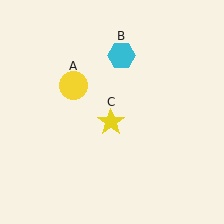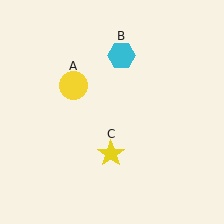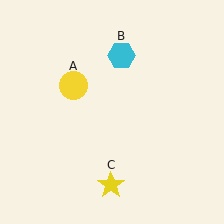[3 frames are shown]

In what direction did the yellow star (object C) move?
The yellow star (object C) moved down.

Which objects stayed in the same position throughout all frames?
Yellow circle (object A) and cyan hexagon (object B) remained stationary.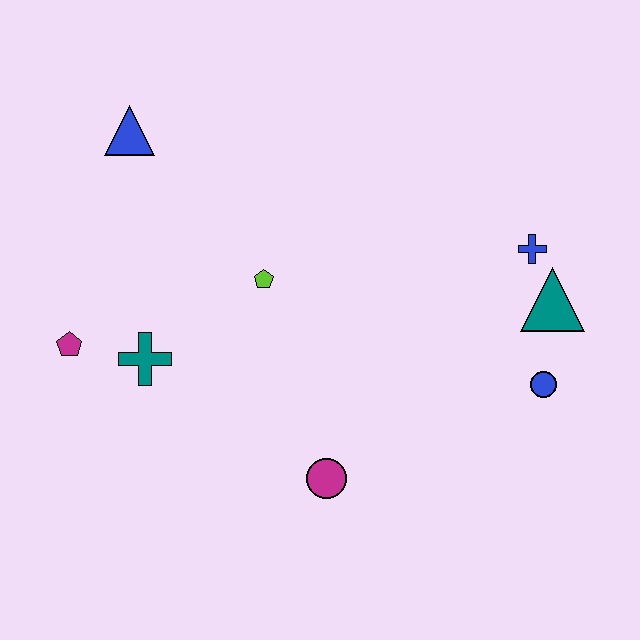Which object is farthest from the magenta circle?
The blue triangle is farthest from the magenta circle.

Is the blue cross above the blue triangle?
No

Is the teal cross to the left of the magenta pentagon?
No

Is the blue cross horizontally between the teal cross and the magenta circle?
No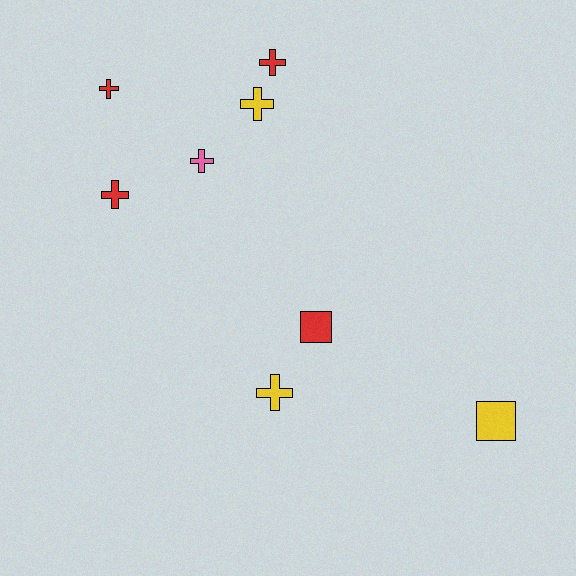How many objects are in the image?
There are 8 objects.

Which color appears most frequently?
Red, with 4 objects.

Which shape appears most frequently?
Cross, with 6 objects.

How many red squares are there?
There is 1 red square.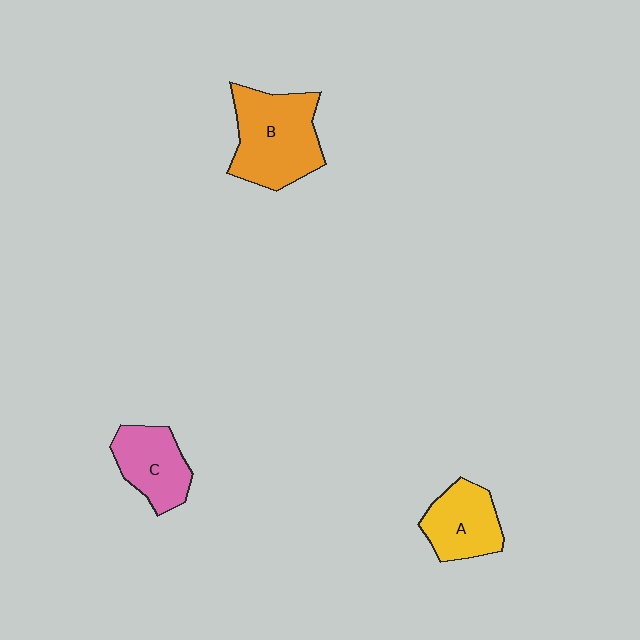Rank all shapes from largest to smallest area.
From largest to smallest: B (orange), C (pink), A (yellow).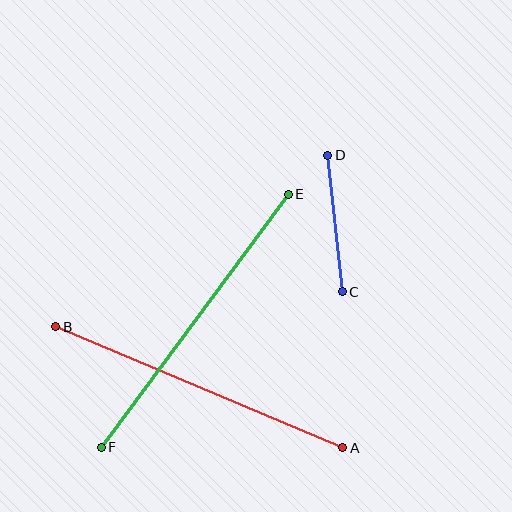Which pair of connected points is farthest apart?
Points E and F are farthest apart.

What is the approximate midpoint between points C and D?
The midpoint is at approximately (335, 224) pixels.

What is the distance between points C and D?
The distance is approximately 137 pixels.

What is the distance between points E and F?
The distance is approximately 314 pixels.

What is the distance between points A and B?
The distance is approximately 312 pixels.